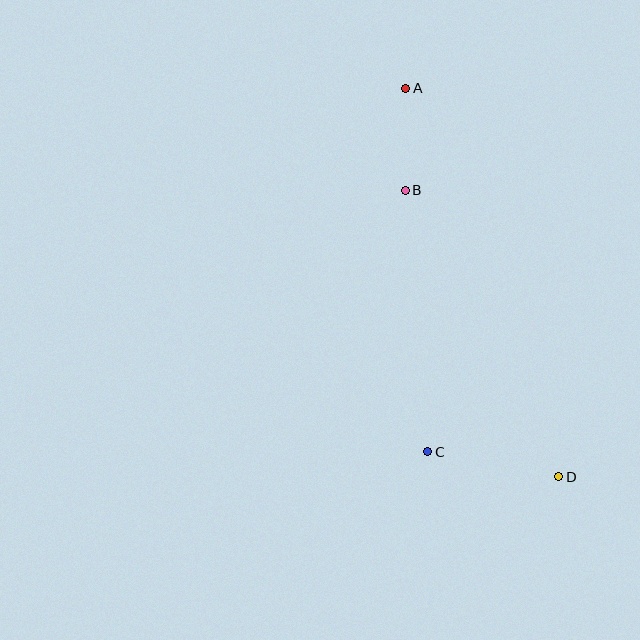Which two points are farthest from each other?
Points A and D are farthest from each other.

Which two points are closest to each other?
Points A and B are closest to each other.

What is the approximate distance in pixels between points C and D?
The distance between C and D is approximately 133 pixels.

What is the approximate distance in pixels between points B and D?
The distance between B and D is approximately 325 pixels.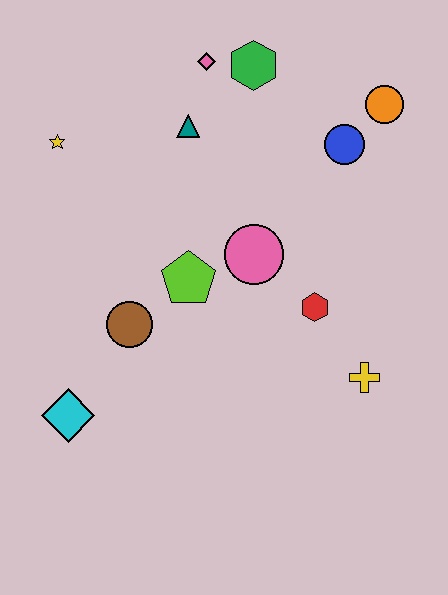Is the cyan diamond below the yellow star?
Yes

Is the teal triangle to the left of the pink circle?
Yes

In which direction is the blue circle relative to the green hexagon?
The blue circle is to the right of the green hexagon.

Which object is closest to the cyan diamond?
The brown circle is closest to the cyan diamond.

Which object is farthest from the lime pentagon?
The orange circle is farthest from the lime pentagon.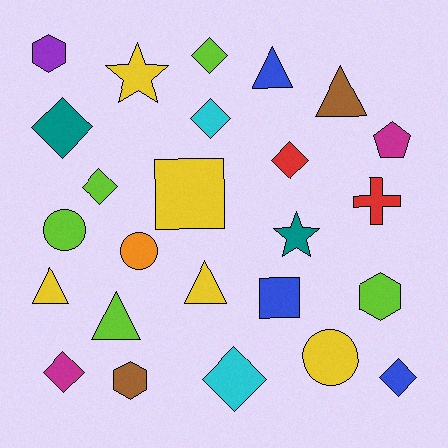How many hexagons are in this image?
There are 3 hexagons.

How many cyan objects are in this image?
There are 2 cyan objects.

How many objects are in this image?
There are 25 objects.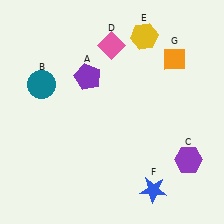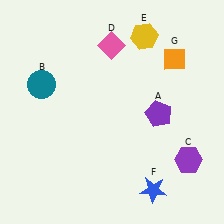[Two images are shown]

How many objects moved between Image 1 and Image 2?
1 object moved between the two images.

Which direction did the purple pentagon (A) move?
The purple pentagon (A) moved right.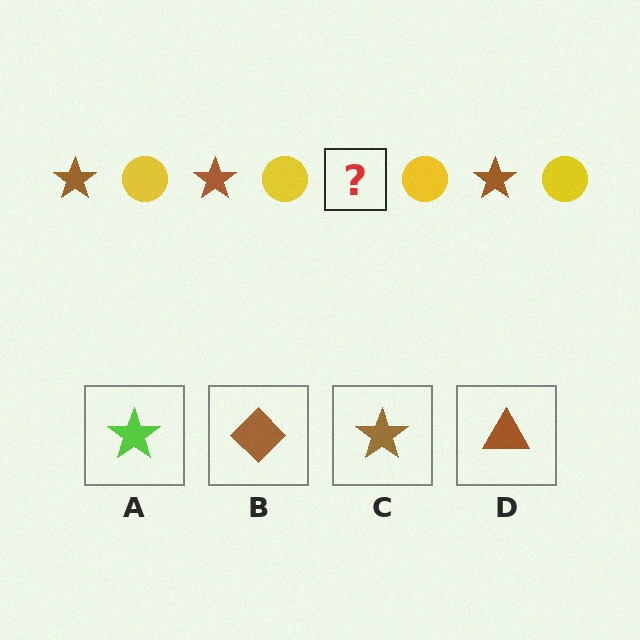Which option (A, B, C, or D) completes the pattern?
C.